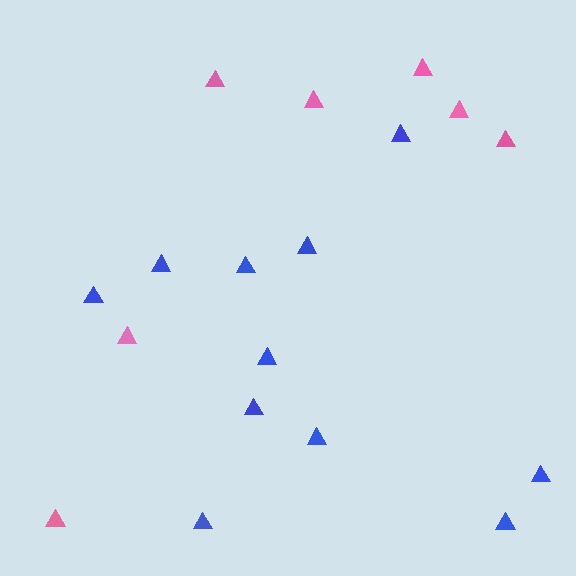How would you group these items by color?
There are 2 groups: one group of pink triangles (7) and one group of blue triangles (11).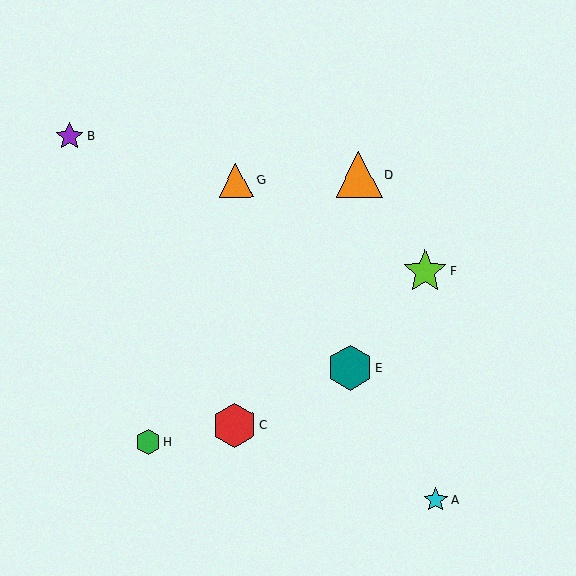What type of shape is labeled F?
Shape F is a lime star.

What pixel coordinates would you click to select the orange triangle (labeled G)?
Click at (236, 180) to select the orange triangle G.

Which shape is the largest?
The orange triangle (labeled D) is the largest.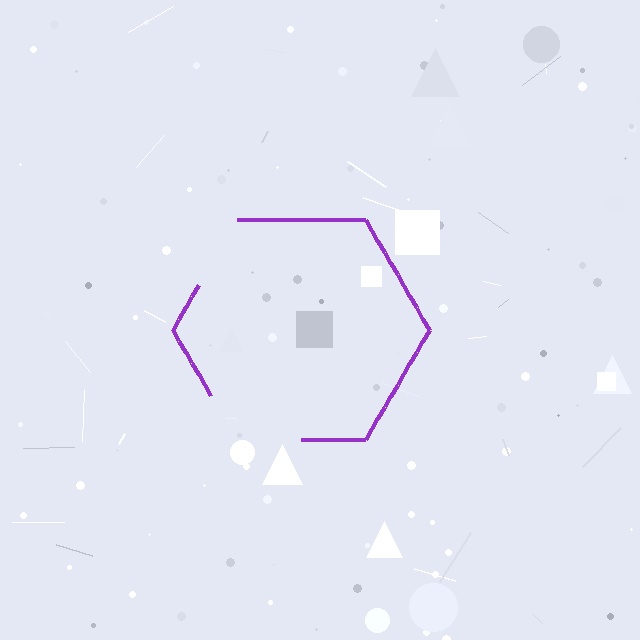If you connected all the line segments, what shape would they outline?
They would outline a hexagon.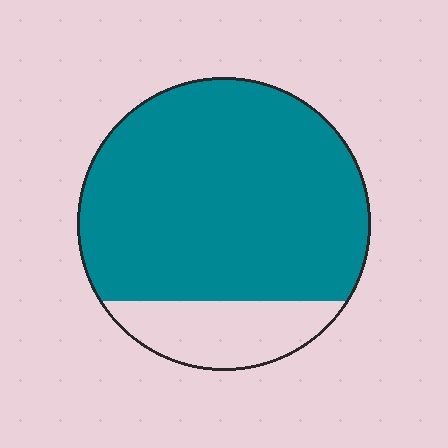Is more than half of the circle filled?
Yes.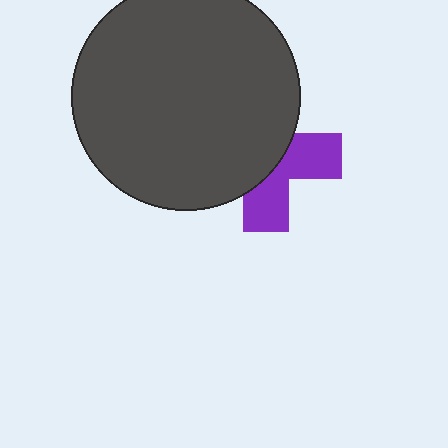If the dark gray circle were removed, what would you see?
You would see the complete purple cross.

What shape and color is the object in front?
The object in front is a dark gray circle.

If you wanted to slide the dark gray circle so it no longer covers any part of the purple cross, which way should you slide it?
Slide it left — that is the most direct way to separate the two shapes.